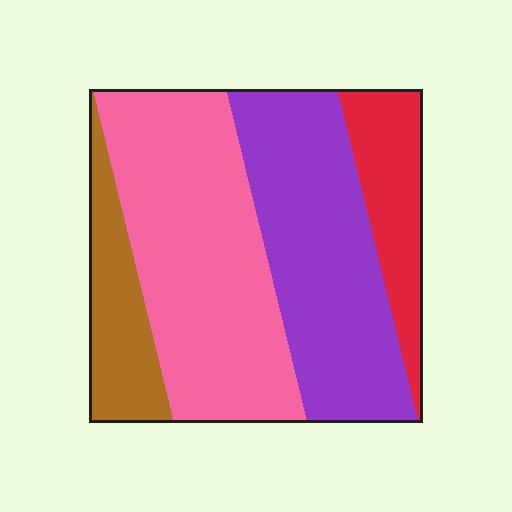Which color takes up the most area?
Pink, at roughly 40%.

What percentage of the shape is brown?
Brown covers about 15% of the shape.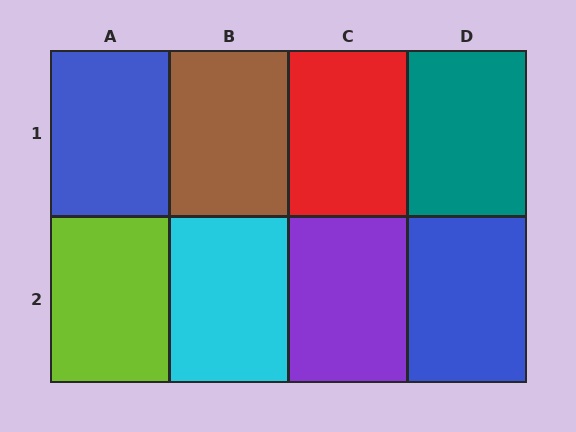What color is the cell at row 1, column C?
Red.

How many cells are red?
1 cell is red.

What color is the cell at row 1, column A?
Blue.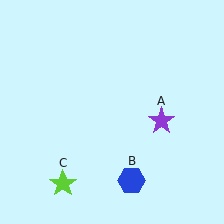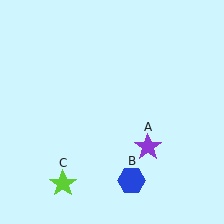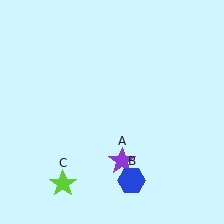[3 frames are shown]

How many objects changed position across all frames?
1 object changed position: purple star (object A).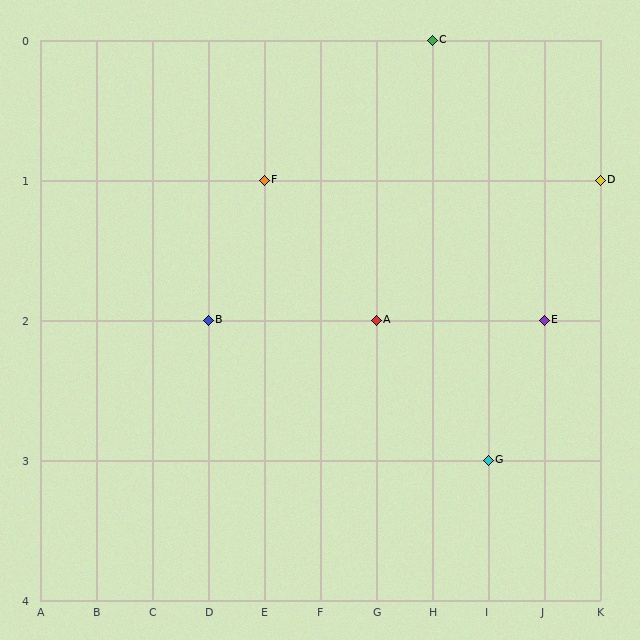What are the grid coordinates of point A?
Point A is at grid coordinates (G, 2).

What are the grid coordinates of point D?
Point D is at grid coordinates (K, 1).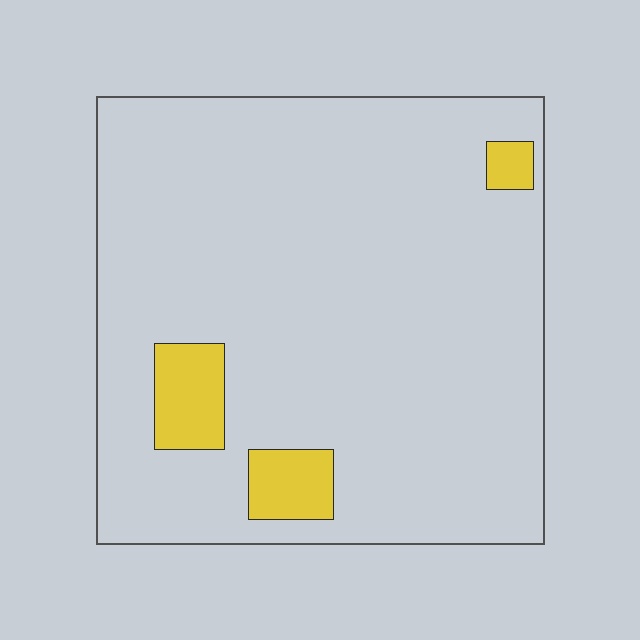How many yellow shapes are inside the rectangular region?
3.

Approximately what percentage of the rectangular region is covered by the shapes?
Approximately 10%.